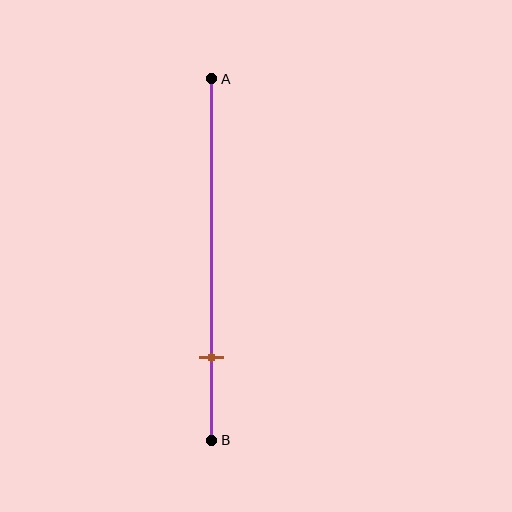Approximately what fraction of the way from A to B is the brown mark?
The brown mark is approximately 75% of the way from A to B.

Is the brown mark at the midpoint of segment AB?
No, the mark is at about 75% from A, not at the 50% midpoint.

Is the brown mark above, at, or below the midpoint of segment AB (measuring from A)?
The brown mark is below the midpoint of segment AB.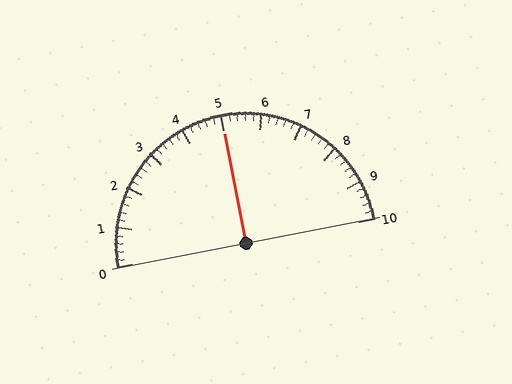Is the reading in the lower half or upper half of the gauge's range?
The reading is in the upper half of the range (0 to 10).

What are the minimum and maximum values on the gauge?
The gauge ranges from 0 to 10.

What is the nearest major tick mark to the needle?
The nearest major tick mark is 5.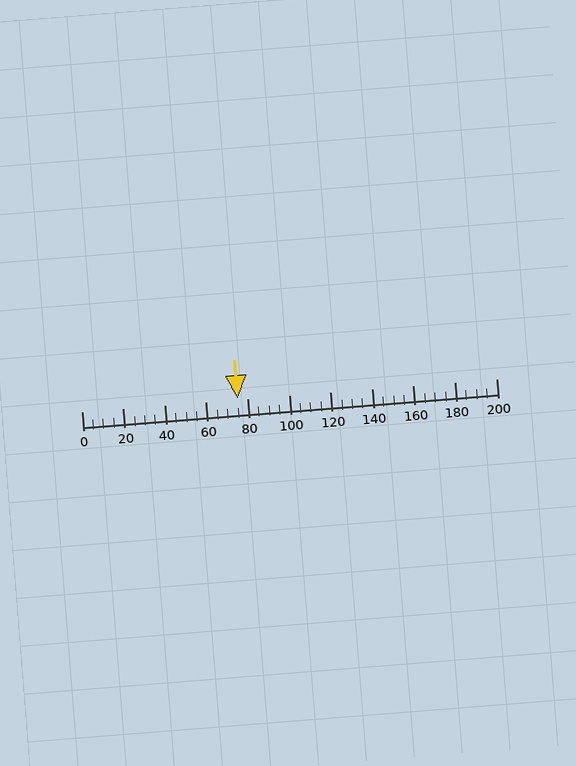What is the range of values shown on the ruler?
The ruler shows values from 0 to 200.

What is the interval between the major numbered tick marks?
The major tick marks are spaced 20 units apart.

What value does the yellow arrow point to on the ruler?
The yellow arrow points to approximately 75.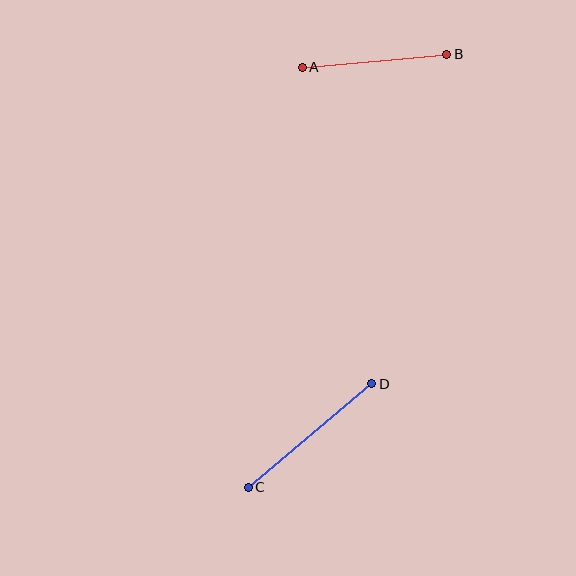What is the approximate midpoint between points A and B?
The midpoint is at approximately (375, 61) pixels.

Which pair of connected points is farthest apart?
Points C and D are farthest apart.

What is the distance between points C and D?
The distance is approximately 161 pixels.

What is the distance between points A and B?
The distance is approximately 145 pixels.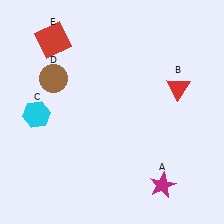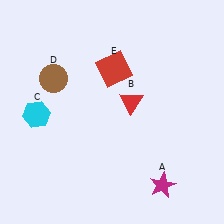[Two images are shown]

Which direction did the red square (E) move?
The red square (E) moved right.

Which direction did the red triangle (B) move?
The red triangle (B) moved left.